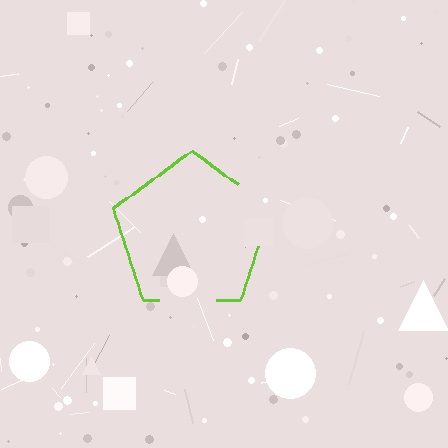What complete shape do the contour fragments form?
The contour fragments form a pentagon.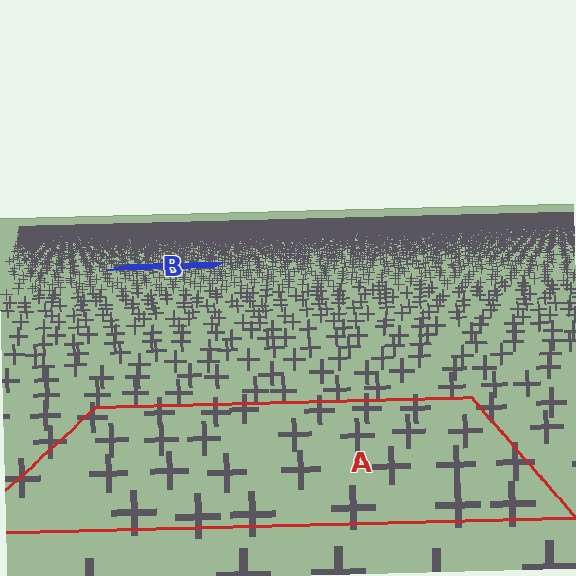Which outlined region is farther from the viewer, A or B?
Region B is farther from the viewer — the texture elements inside it appear smaller and more densely packed.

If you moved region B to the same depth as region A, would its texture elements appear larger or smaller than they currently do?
They would appear larger. At a closer depth, the same texture elements are projected at a bigger on-screen size.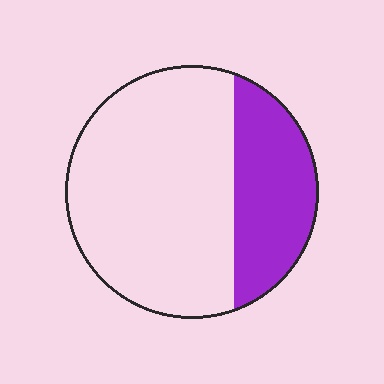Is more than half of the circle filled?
No.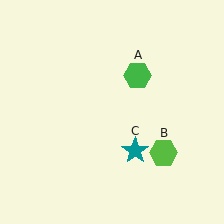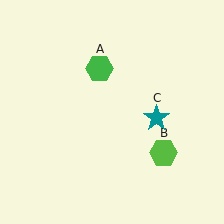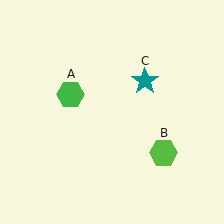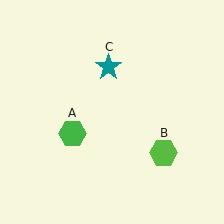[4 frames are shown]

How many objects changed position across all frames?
2 objects changed position: green hexagon (object A), teal star (object C).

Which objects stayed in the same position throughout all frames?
Lime hexagon (object B) remained stationary.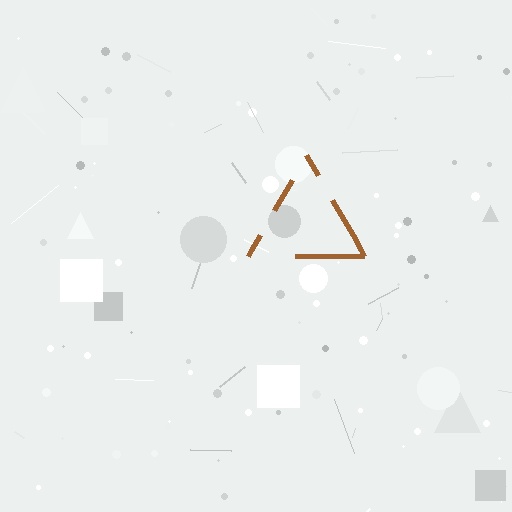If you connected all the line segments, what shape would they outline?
They would outline a triangle.